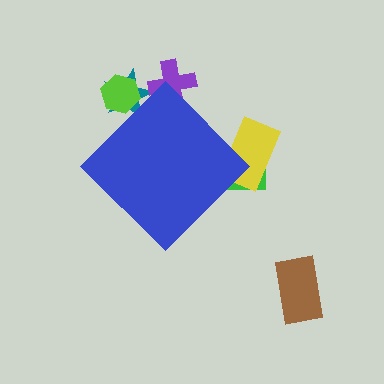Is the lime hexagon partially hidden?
Yes, the lime hexagon is partially hidden behind the blue diamond.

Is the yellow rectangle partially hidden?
Yes, the yellow rectangle is partially hidden behind the blue diamond.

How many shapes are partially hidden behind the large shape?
5 shapes are partially hidden.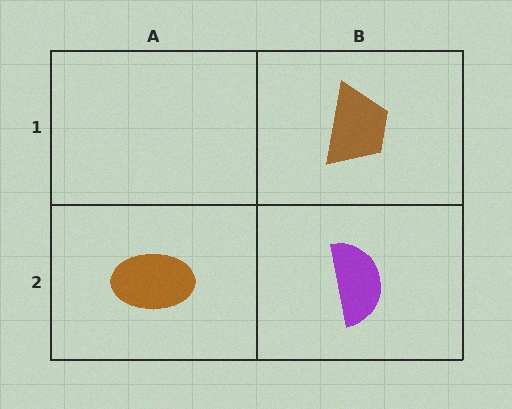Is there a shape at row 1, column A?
No, that cell is empty.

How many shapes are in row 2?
2 shapes.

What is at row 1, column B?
A brown trapezoid.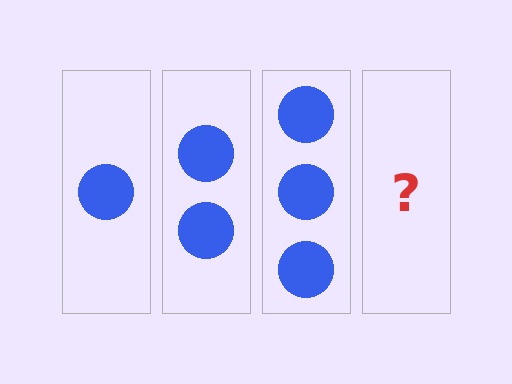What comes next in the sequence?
The next element should be 4 circles.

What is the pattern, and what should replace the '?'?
The pattern is that each step adds one more circle. The '?' should be 4 circles.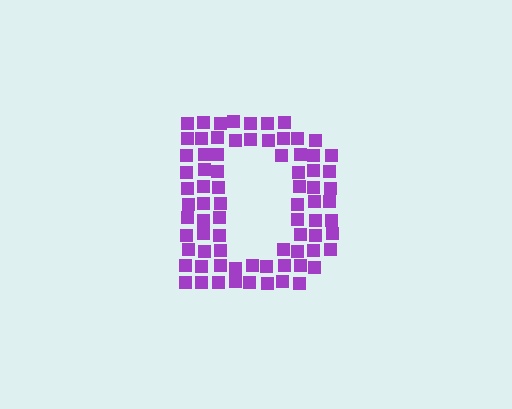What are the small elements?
The small elements are squares.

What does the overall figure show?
The overall figure shows the letter D.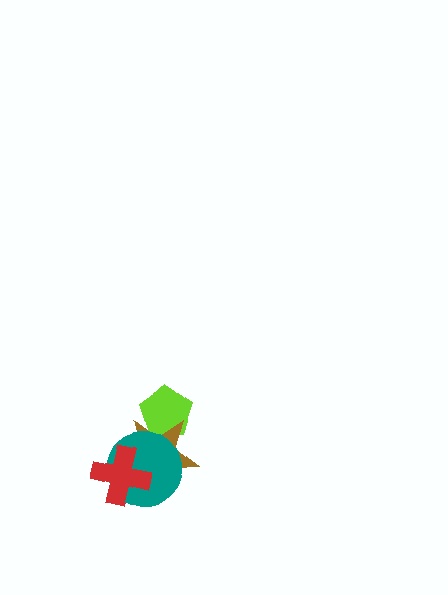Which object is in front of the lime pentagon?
The brown star is in front of the lime pentagon.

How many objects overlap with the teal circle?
2 objects overlap with the teal circle.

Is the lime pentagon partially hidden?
Yes, it is partially covered by another shape.